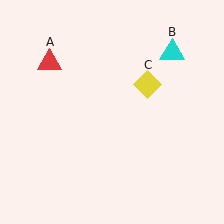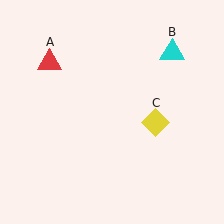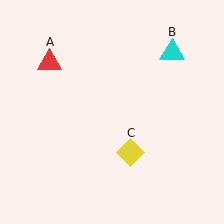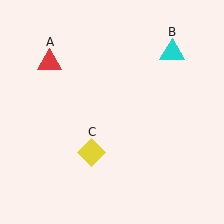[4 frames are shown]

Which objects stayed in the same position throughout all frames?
Red triangle (object A) and cyan triangle (object B) remained stationary.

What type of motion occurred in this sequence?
The yellow diamond (object C) rotated clockwise around the center of the scene.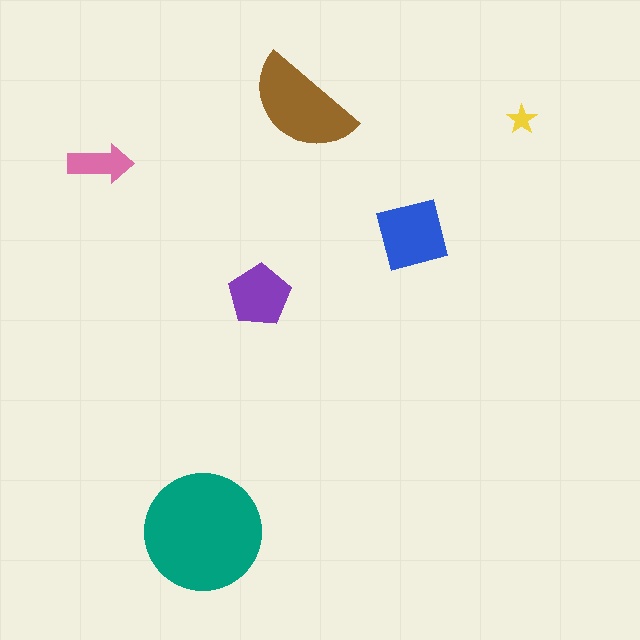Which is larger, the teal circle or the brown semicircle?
The teal circle.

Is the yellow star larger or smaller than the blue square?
Smaller.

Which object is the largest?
The teal circle.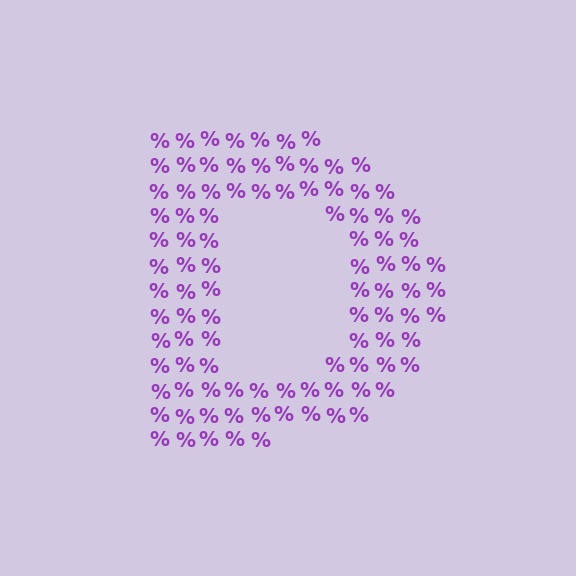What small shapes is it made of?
It is made of small percent signs.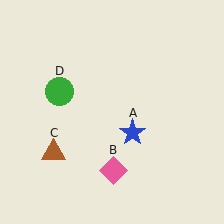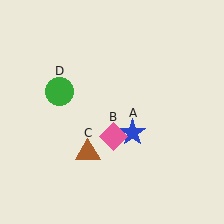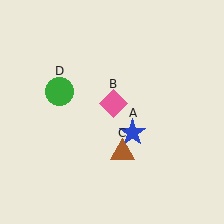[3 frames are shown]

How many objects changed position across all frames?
2 objects changed position: pink diamond (object B), brown triangle (object C).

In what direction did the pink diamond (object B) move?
The pink diamond (object B) moved up.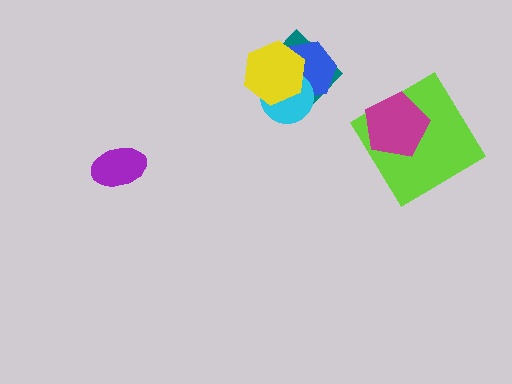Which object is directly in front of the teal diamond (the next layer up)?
The blue hexagon is directly in front of the teal diamond.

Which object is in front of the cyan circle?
The yellow hexagon is in front of the cyan circle.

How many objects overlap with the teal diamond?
3 objects overlap with the teal diamond.